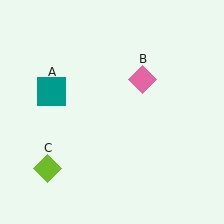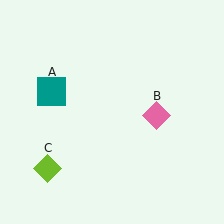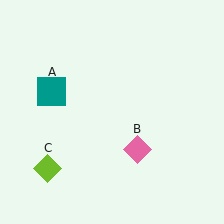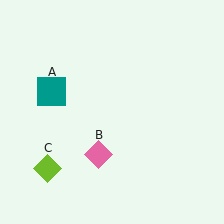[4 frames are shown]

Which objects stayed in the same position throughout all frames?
Teal square (object A) and lime diamond (object C) remained stationary.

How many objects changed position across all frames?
1 object changed position: pink diamond (object B).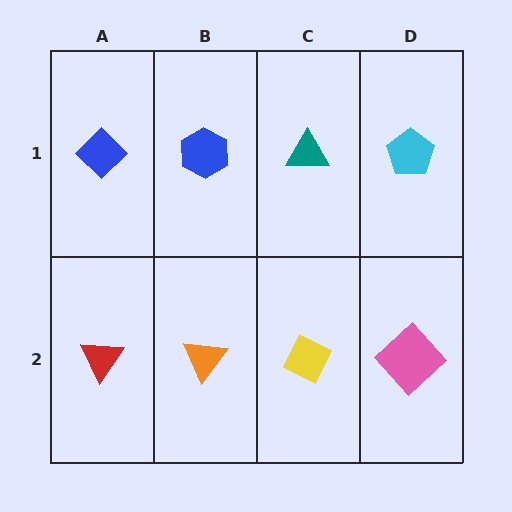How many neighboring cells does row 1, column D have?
2.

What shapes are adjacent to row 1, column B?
An orange triangle (row 2, column B), a blue diamond (row 1, column A), a teal triangle (row 1, column C).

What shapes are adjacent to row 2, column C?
A teal triangle (row 1, column C), an orange triangle (row 2, column B), a pink diamond (row 2, column D).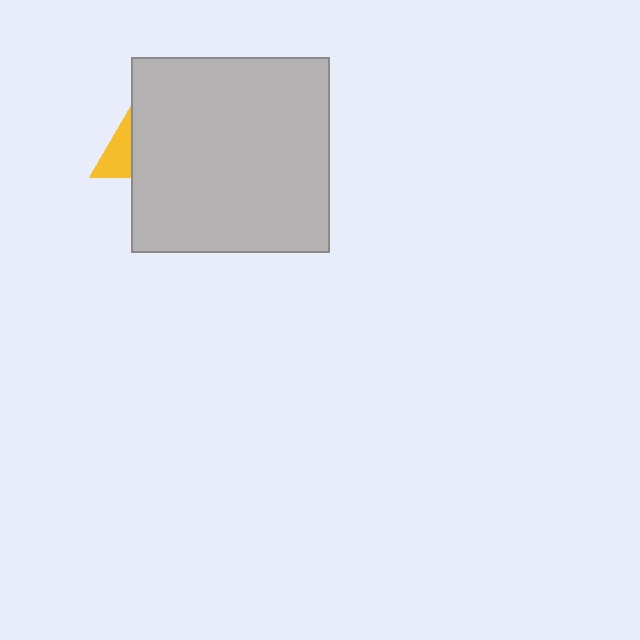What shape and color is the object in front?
The object in front is a light gray rectangle.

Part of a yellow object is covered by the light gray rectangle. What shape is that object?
It is a triangle.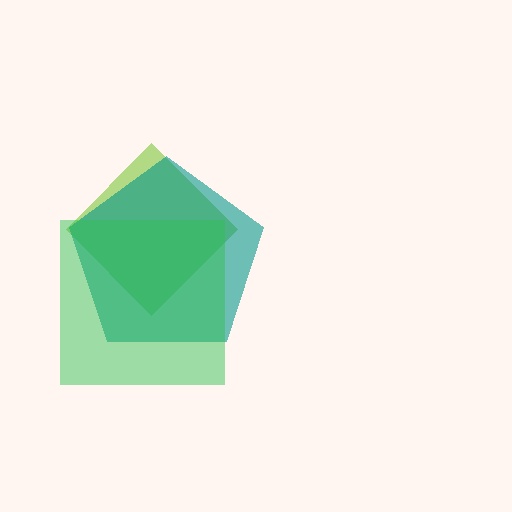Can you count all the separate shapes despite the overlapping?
Yes, there are 3 separate shapes.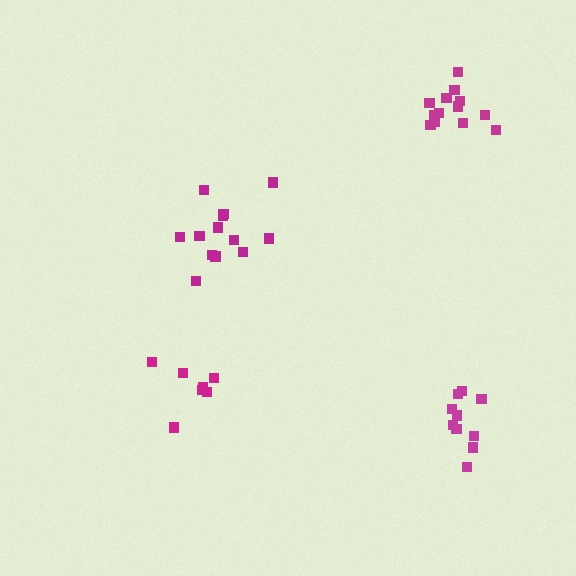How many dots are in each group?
Group 1: 8 dots, Group 2: 10 dots, Group 3: 13 dots, Group 4: 13 dots (44 total).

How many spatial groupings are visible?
There are 4 spatial groupings.